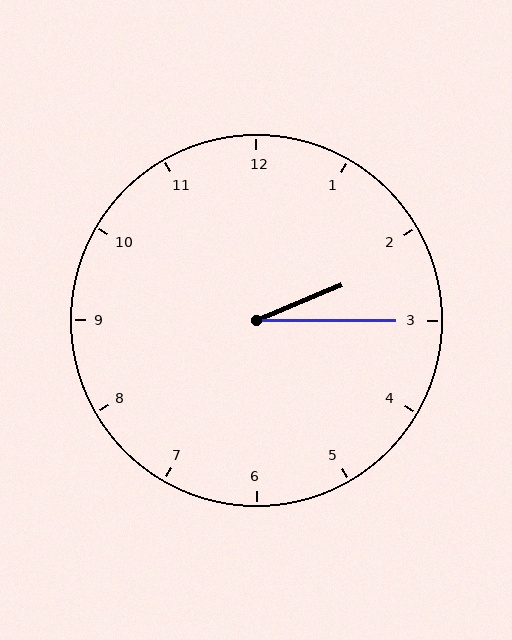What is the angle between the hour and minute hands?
Approximately 22 degrees.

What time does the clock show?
2:15.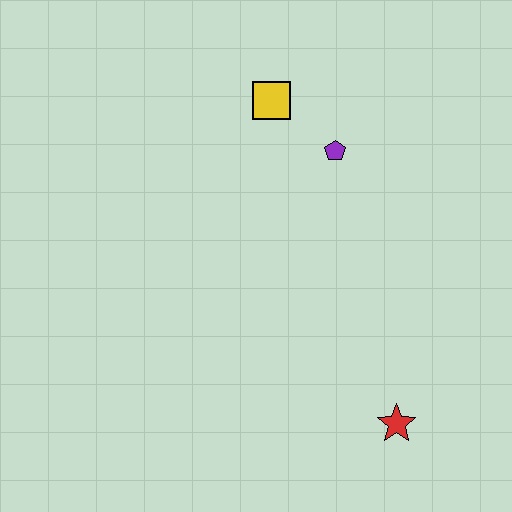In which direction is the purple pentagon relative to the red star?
The purple pentagon is above the red star.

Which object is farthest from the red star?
The yellow square is farthest from the red star.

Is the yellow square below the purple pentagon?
No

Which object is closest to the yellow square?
The purple pentagon is closest to the yellow square.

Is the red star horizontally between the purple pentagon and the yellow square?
No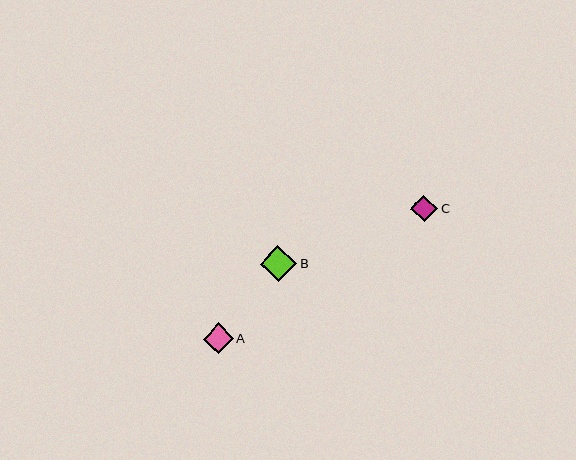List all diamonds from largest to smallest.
From largest to smallest: B, A, C.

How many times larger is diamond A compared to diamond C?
Diamond A is approximately 1.1 times the size of diamond C.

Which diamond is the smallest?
Diamond C is the smallest with a size of approximately 27 pixels.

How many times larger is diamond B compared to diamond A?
Diamond B is approximately 1.2 times the size of diamond A.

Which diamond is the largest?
Diamond B is the largest with a size of approximately 36 pixels.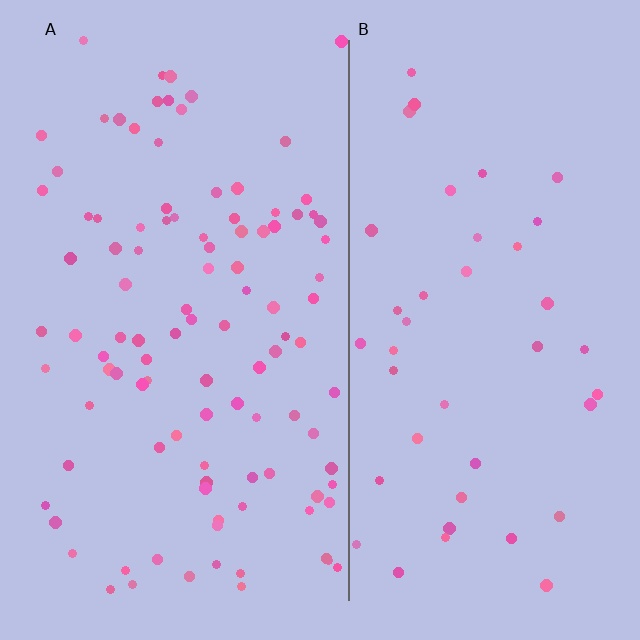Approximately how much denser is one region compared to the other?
Approximately 2.5× — region A over region B.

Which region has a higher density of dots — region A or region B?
A (the left).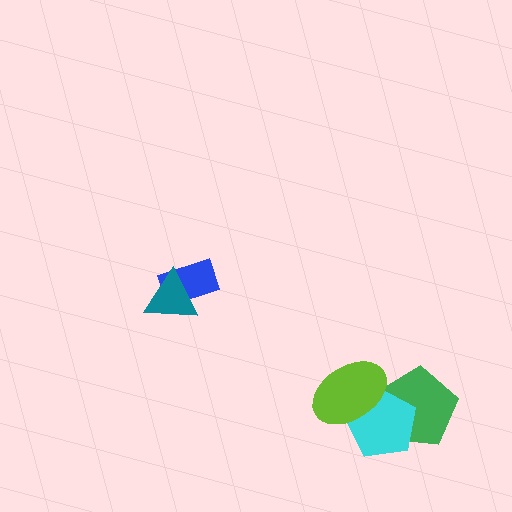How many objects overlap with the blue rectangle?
1 object overlaps with the blue rectangle.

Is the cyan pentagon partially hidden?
Yes, it is partially covered by another shape.